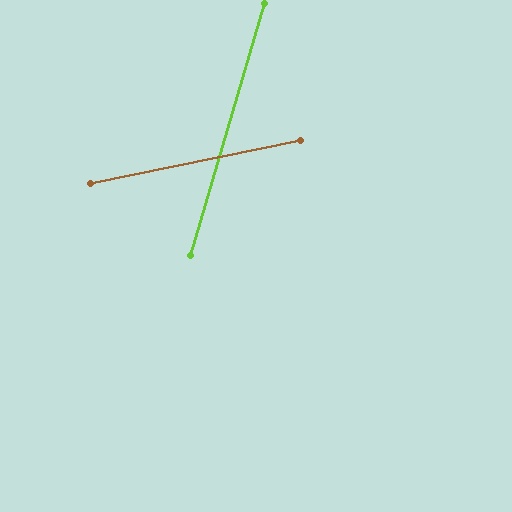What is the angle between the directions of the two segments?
Approximately 62 degrees.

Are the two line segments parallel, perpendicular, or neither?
Neither parallel nor perpendicular — they differ by about 62°.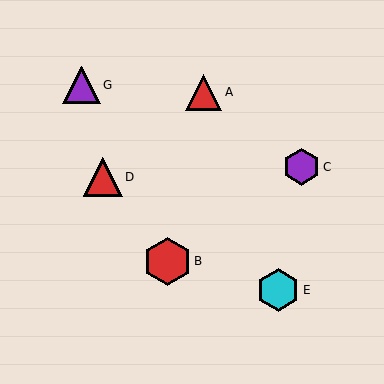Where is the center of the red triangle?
The center of the red triangle is at (103, 177).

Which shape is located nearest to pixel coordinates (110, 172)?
The red triangle (labeled D) at (103, 177) is nearest to that location.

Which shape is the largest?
The red hexagon (labeled B) is the largest.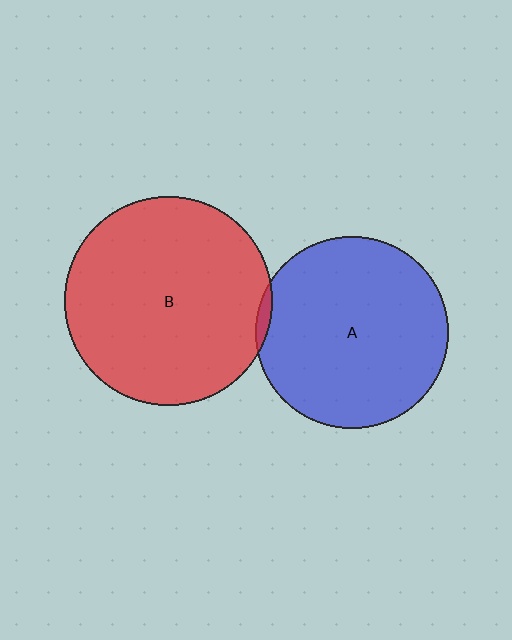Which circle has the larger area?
Circle B (red).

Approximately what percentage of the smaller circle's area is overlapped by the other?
Approximately 5%.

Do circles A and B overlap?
Yes.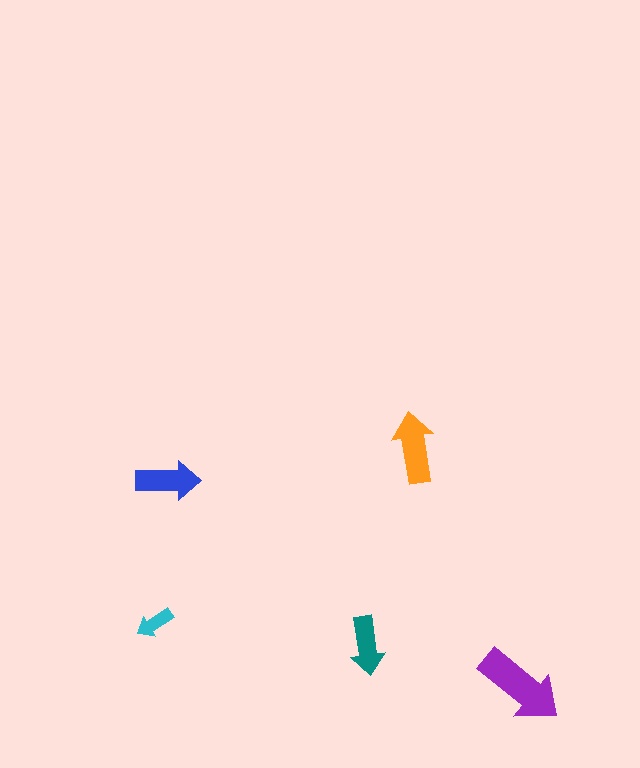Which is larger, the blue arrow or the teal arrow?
The blue one.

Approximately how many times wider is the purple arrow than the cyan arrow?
About 2.5 times wider.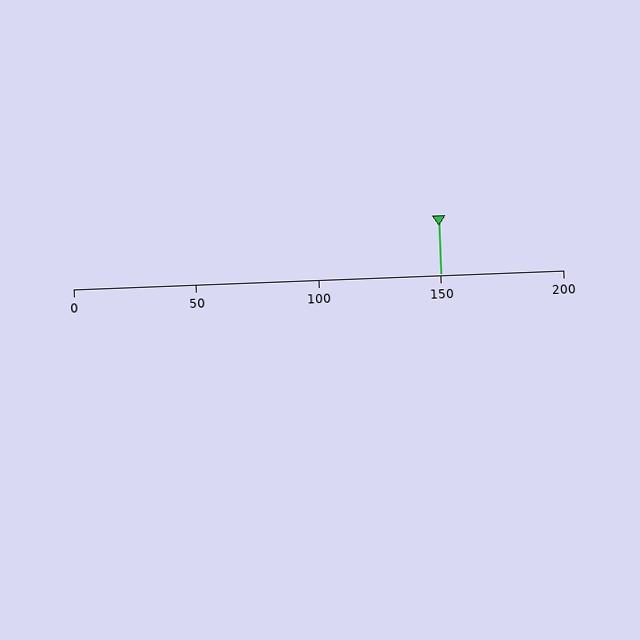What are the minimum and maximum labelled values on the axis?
The axis runs from 0 to 200.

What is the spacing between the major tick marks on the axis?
The major ticks are spaced 50 apart.